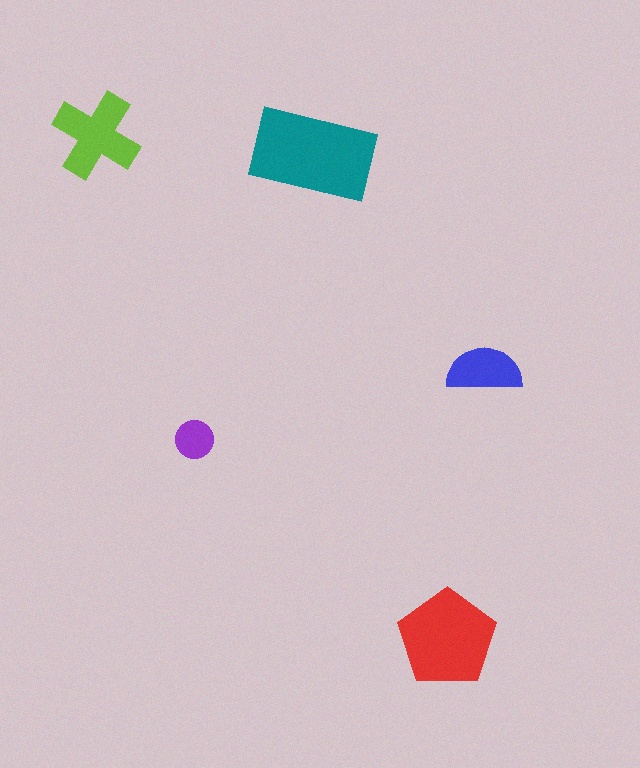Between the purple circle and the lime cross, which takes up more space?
The lime cross.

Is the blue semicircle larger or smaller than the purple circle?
Larger.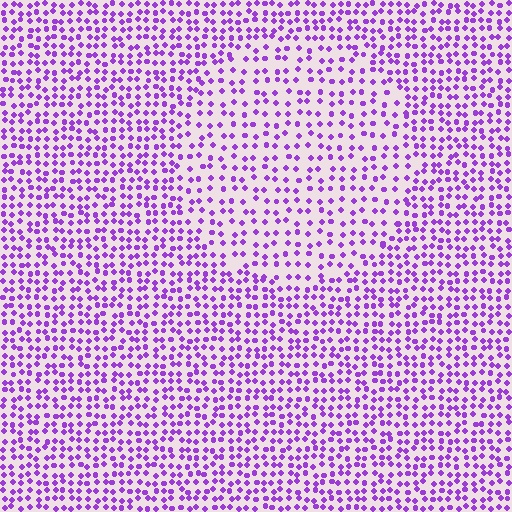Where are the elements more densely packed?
The elements are more densely packed outside the circle boundary.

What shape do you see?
I see a circle.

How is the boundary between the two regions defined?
The boundary is defined by a change in element density (approximately 1.7x ratio). All elements are the same color, size, and shape.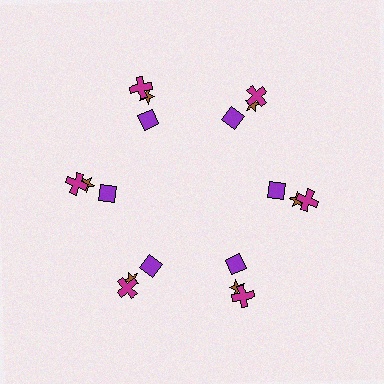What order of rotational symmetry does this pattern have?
This pattern has 6-fold rotational symmetry.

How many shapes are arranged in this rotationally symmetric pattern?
There are 18 shapes, arranged in 6 groups of 3.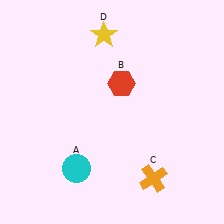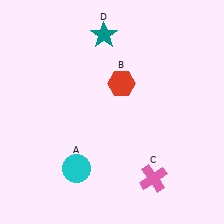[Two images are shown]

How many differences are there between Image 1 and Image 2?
There are 2 differences between the two images.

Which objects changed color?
C changed from orange to pink. D changed from yellow to teal.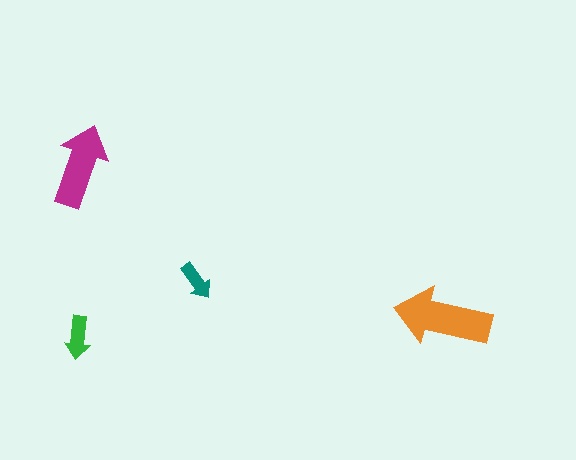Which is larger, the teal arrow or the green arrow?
The green one.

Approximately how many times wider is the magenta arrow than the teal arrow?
About 2 times wider.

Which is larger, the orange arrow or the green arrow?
The orange one.